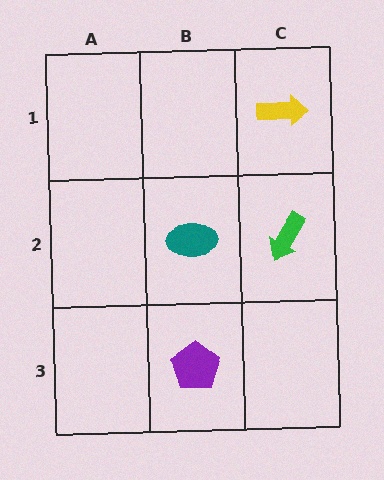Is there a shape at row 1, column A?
No, that cell is empty.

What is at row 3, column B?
A purple pentagon.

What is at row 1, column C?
A yellow arrow.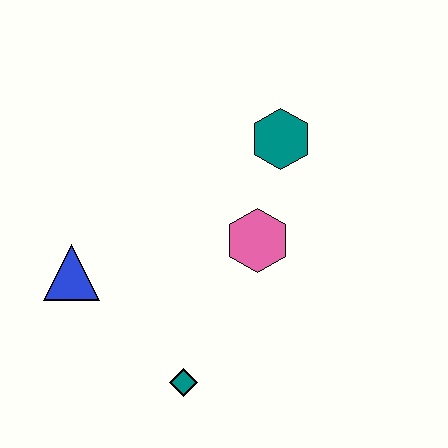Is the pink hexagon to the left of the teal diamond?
No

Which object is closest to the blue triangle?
The teal diamond is closest to the blue triangle.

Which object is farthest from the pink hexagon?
The blue triangle is farthest from the pink hexagon.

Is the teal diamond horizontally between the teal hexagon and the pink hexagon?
No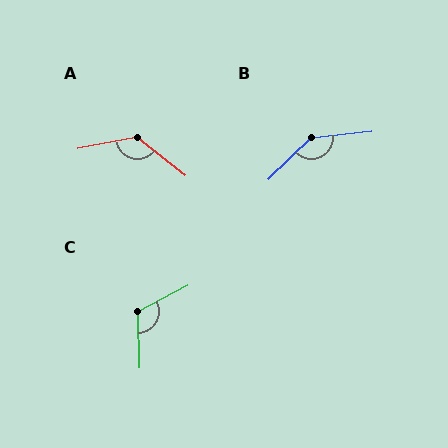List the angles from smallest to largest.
C (116°), A (130°), B (142°).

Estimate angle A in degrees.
Approximately 130 degrees.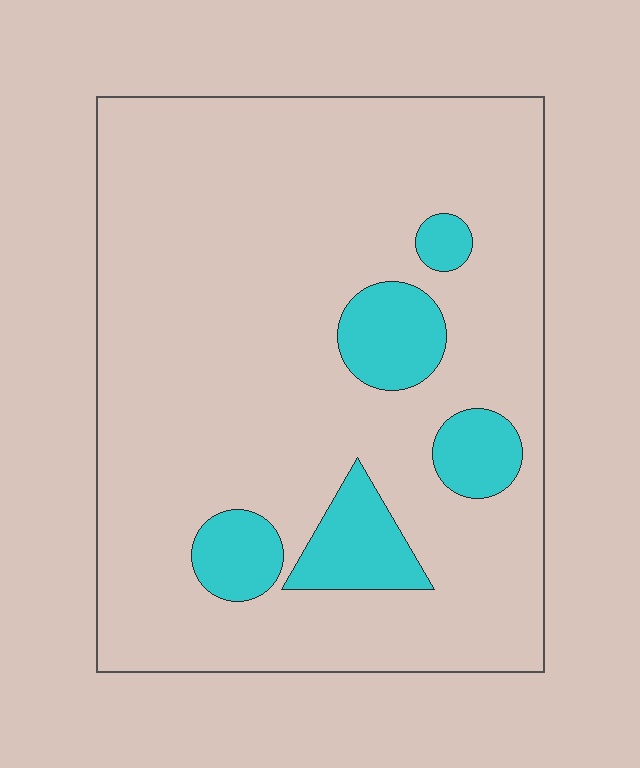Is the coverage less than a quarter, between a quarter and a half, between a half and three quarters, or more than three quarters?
Less than a quarter.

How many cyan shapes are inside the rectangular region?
5.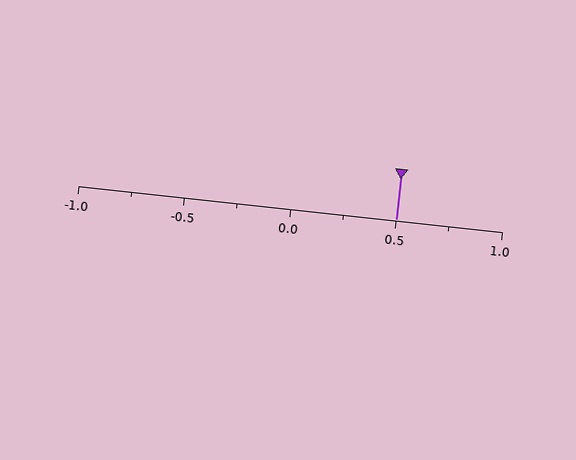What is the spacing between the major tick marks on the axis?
The major ticks are spaced 0.5 apart.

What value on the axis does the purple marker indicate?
The marker indicates approximately 0.5.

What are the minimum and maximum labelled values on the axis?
The axis runs from -1.0 to 1.0.